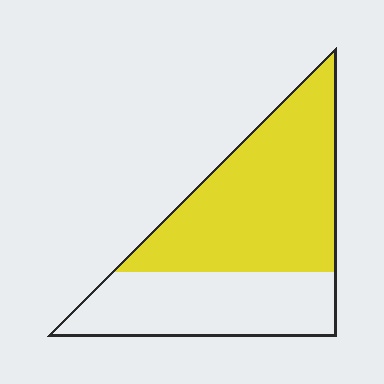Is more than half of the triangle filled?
Yes.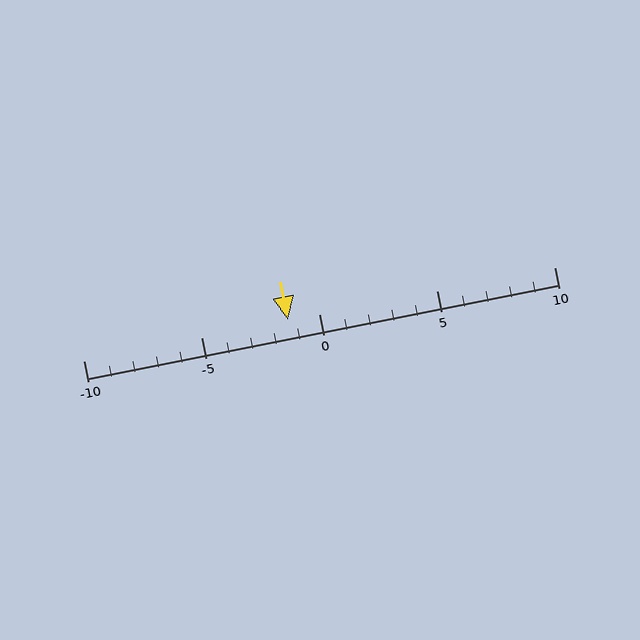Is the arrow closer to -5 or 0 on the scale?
The arrow is closer to 0.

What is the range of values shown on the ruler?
The ruler shows values from -10 to 10.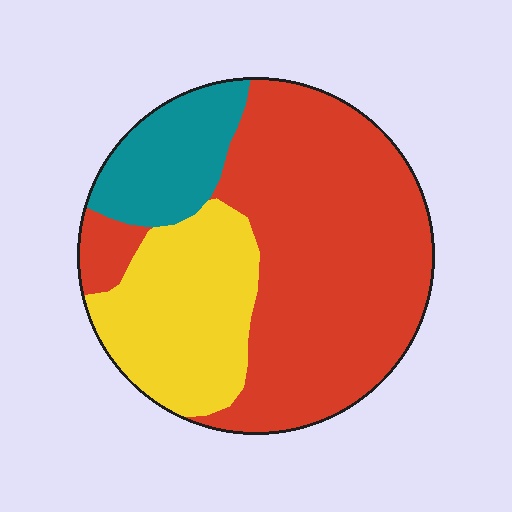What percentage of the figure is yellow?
Yellow covers around 25% of the figure.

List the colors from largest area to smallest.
From largest to smallest: red, yellow, teal.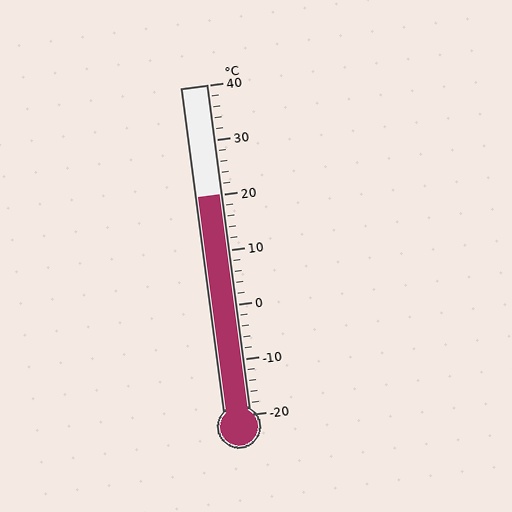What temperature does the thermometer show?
The thermometer shows approximately 20°C.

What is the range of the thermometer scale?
The thermometer scale ranges from -20°C to 40°C.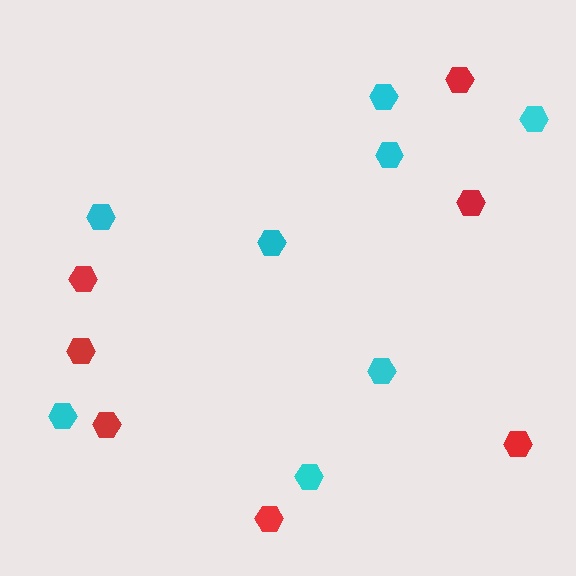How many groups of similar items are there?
There are 2 groups: one group of cyan hexagons (8) and one group of red hexagons (7).